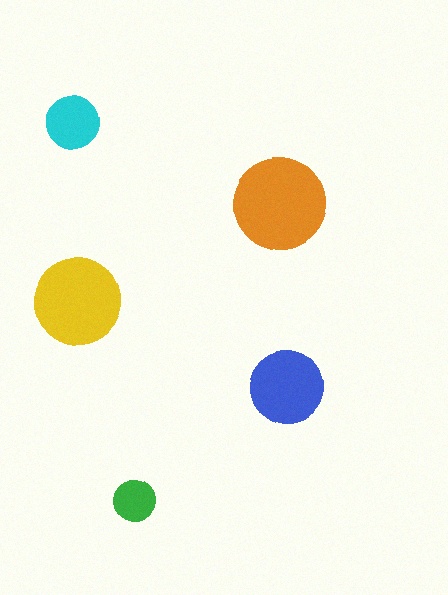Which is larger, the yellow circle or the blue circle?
The yellow one.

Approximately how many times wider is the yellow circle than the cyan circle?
About 1.5 times wider.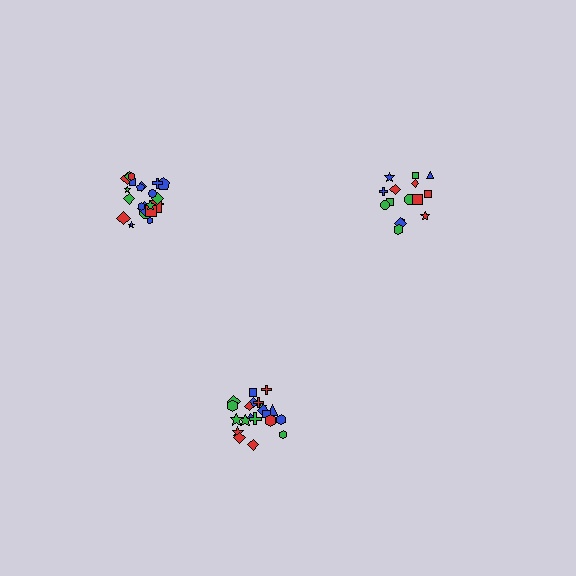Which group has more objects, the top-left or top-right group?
The top-left group.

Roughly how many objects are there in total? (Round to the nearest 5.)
Roughly 60 objects in total.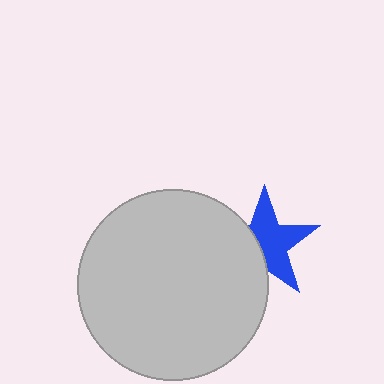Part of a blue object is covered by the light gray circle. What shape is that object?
It is a star.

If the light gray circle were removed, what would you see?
You would see the complete blue star.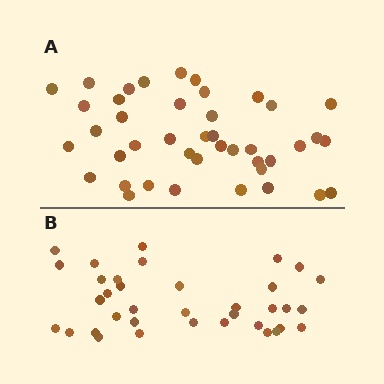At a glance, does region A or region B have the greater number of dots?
Region A (the top region) has more dots.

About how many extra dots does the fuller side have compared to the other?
Region A has about 6 more dots than region B.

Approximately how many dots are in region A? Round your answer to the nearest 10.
About 40 dots. (The exact count is 42, which rounds to 40.)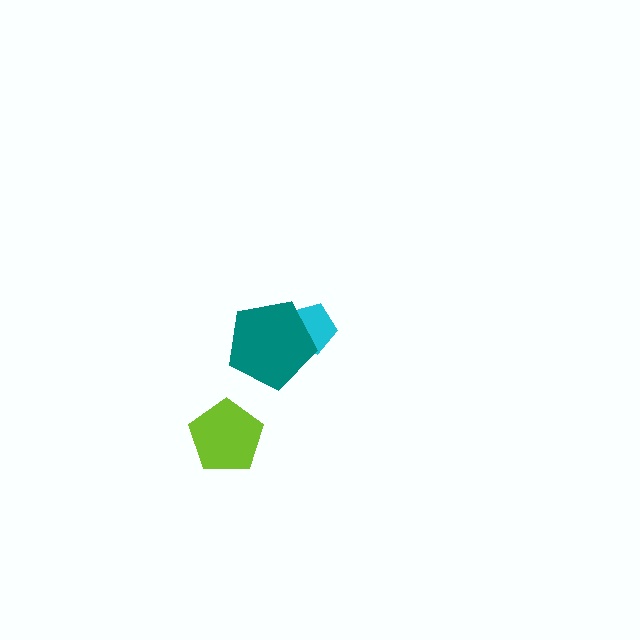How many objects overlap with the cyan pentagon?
1 object overlaps with the cyan pentagon.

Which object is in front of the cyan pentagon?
The teal pentagon is in front of the cyan pentagon.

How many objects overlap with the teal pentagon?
1 object overlaps with the teal pentagon.